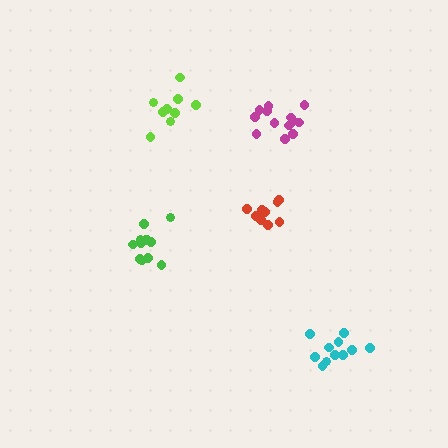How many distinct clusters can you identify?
There are 5 distinct clusters.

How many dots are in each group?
Group 1: 12 dots, Group 2: 13 dots, Group 3: 11 dots, Group 4: 10 dots, Group 5: 9 dots (55 total).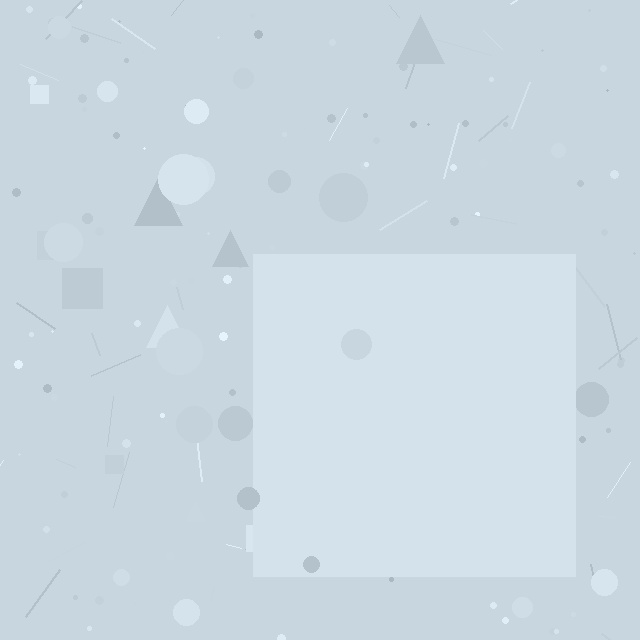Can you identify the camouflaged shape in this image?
The camouflaged shape is a square.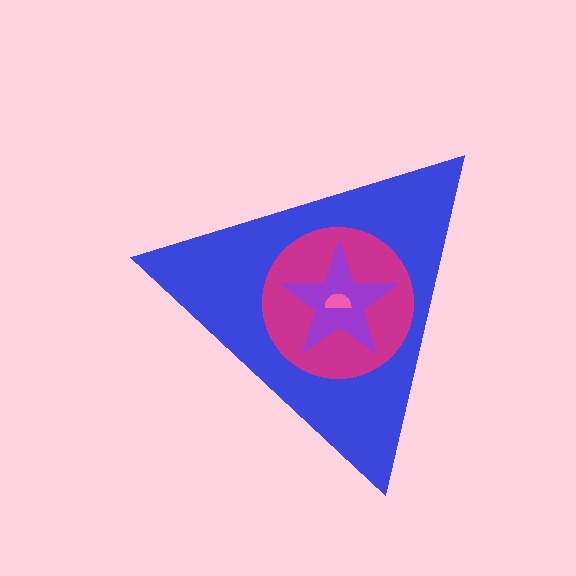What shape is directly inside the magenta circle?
The purple star.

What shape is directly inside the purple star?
The pink semicircle.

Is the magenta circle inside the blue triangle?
Yes.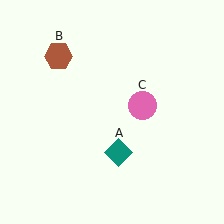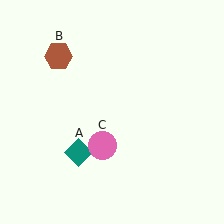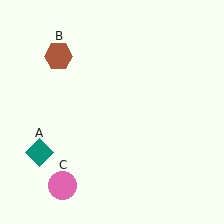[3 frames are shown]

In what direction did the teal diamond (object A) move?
The teal diamond (object A) moved left.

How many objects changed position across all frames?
2 objects changed position: teal diamond (object A), pink circle (object C).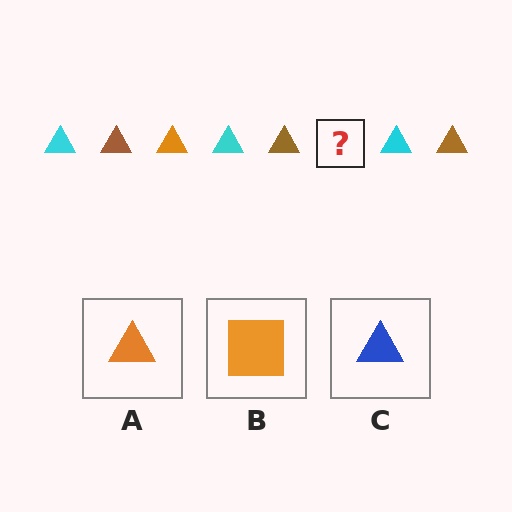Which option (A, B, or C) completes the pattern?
A.